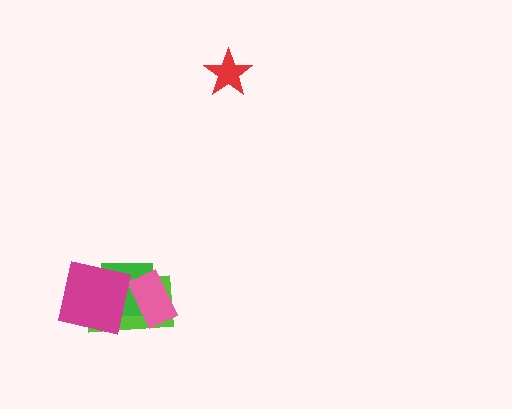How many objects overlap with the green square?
3 objects overlap with the green square.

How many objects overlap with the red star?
0 objects overlap with the red star.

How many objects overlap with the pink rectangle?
2 objects overlap with the pink rectangle.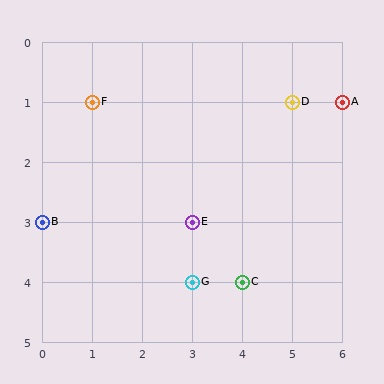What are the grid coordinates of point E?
Point E is at grid coordinates (3, 3).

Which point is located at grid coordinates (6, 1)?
Point A is at (6, 1).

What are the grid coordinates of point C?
Point C is at grid coordinates (4, 4).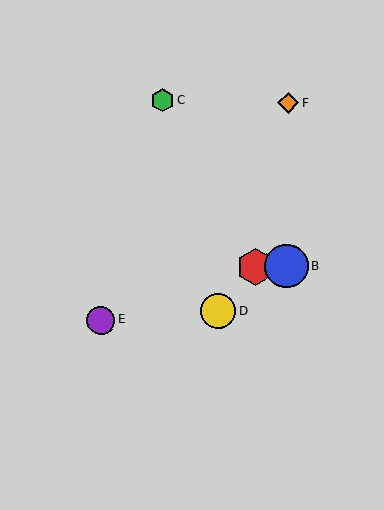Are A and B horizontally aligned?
Yes, both are at y≈267.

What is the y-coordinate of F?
Object F is at y≈103.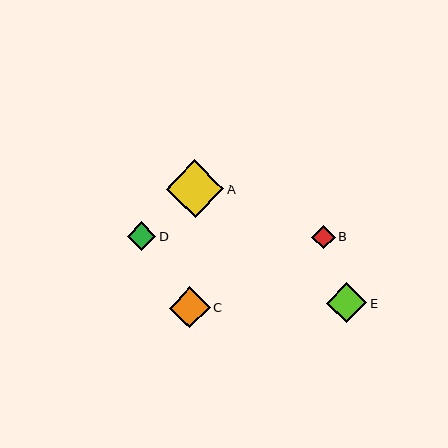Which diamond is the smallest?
Diamond B is the smallest with a size of approximately 24 pixels.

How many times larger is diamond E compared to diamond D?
Diamond E is approximately 1.4 times the size of diamond D.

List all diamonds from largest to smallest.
From largest to smallest: A, C, E, D, B.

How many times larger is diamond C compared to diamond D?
Diamond C is approximately 1.4 times the size of diamond D.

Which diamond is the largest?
Diamond A is the largest with a size of approximately 57 pixels.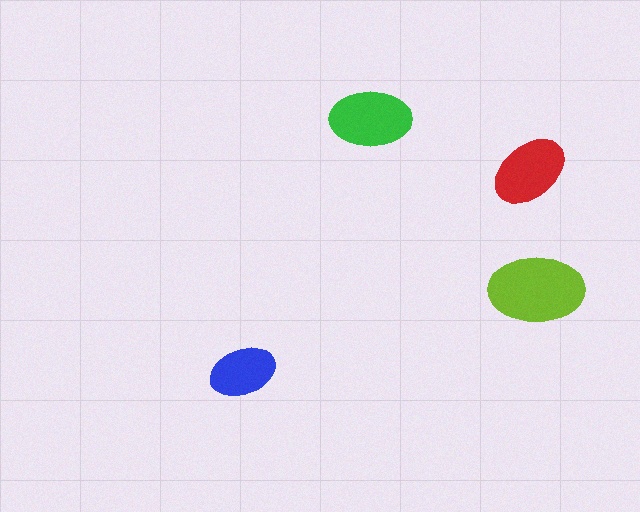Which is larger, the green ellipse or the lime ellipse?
The lime one.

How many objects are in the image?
There are 4 objects in the image.